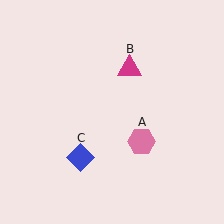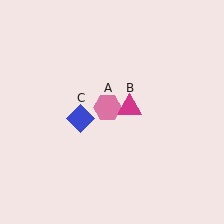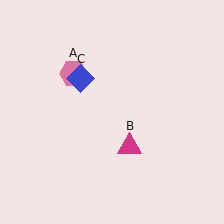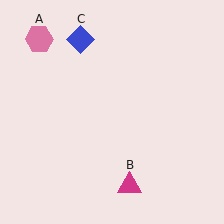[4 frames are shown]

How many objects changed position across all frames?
3 objects changed position: pink hexagon (object A), magenta triangle (object B), blue diamond (object C).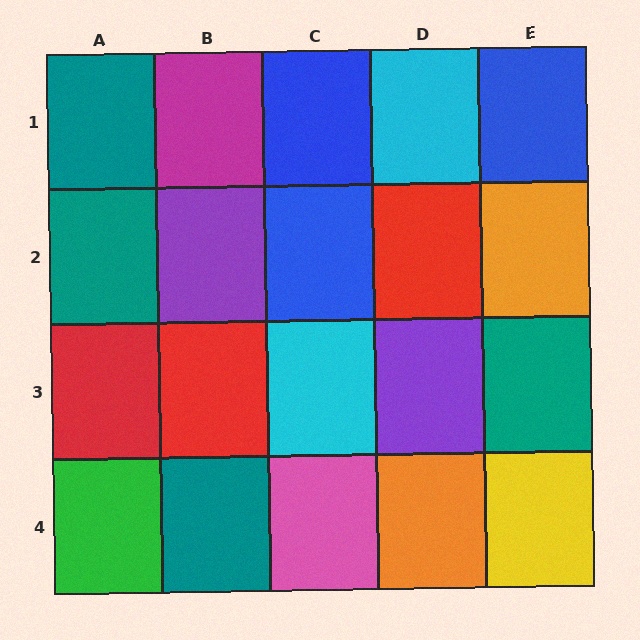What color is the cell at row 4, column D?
Orange.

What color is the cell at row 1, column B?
Magenta.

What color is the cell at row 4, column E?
Yellow.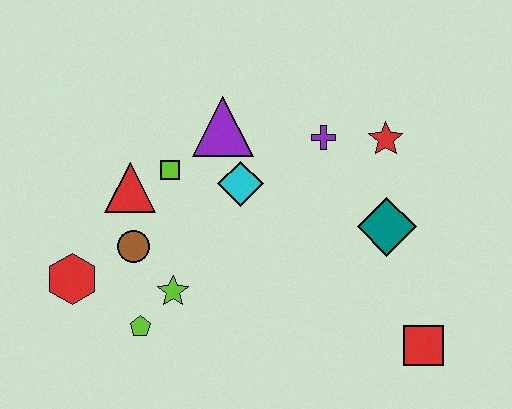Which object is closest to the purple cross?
The red star is closest to the purple cross.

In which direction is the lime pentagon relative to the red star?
The lime pentagon is to the left of the red star.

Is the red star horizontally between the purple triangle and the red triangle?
No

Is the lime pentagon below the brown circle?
Yes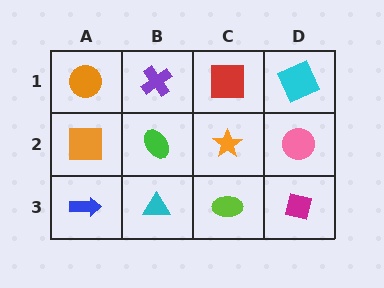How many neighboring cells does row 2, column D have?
3.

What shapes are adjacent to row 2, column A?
An orange circle (row 1, column A), a blue arrow (row 3, column A), a green ellipse (row 2, column B).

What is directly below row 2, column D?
A magenta square.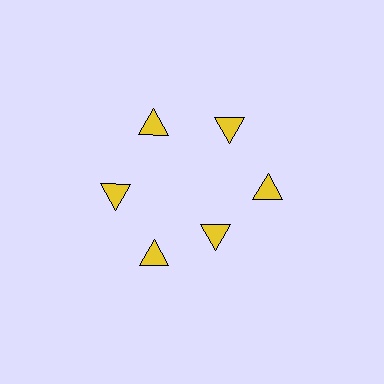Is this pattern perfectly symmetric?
No. The 6 yellow triangles are arranged in a ring, but one element near the 5 o'clock position is pulled inward toward the center, breaking the 6-fold rotational symmetry.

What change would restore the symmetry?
The symmetry would be restored by moving it outward, back onto the ring so that all 6 triangles sit at equal angles and equal distance from the center.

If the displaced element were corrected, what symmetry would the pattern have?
It would have 6-fold rotational symmetry — the pattern would map onto itself every 60 degrees.